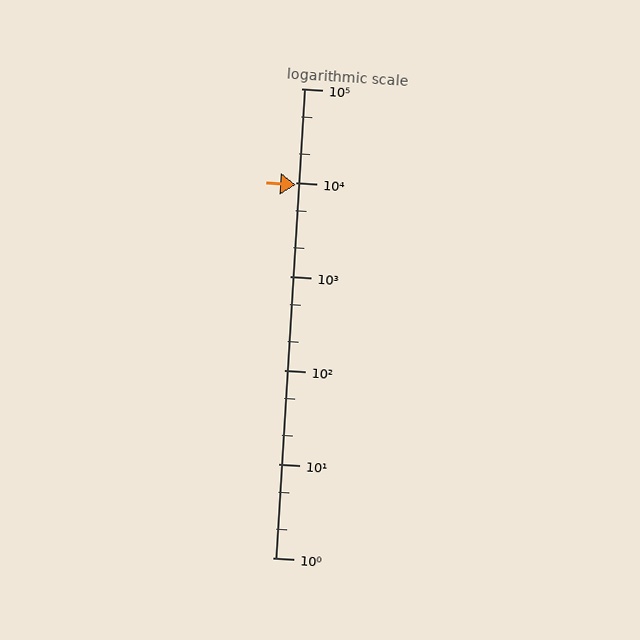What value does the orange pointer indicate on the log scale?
The pointer indicates approximately 9500.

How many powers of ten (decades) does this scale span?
The scale spans 5 decades, from 1 to 100000.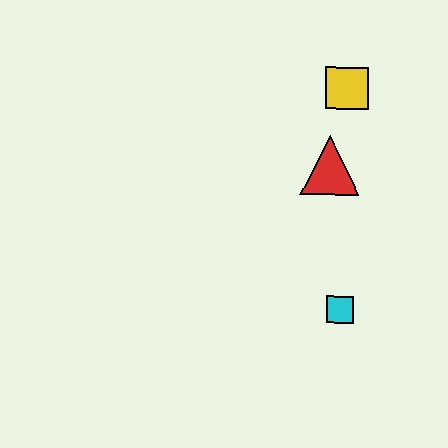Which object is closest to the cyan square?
The red triangle is closest to the cyan square.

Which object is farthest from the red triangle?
The cyan square is farthest from the red triangle.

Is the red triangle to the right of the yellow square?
No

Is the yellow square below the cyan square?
No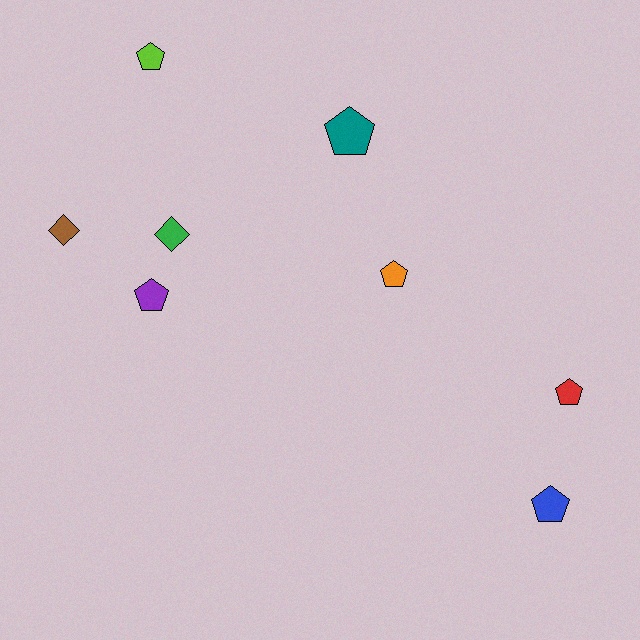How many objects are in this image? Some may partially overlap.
There are 8 objects.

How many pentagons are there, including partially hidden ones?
There are 6 pentagons.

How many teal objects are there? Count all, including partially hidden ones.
There is 1 teal object.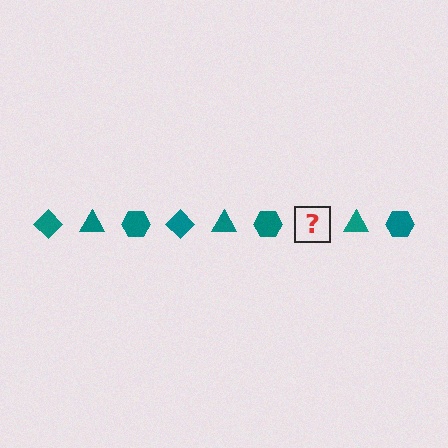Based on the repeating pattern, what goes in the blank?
The blank should be a teal diamond.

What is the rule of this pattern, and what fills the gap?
The rule is that the pattern cycles through diamond, triangle, hexagon shapes in teal. The gap should be filled with a teal diamond.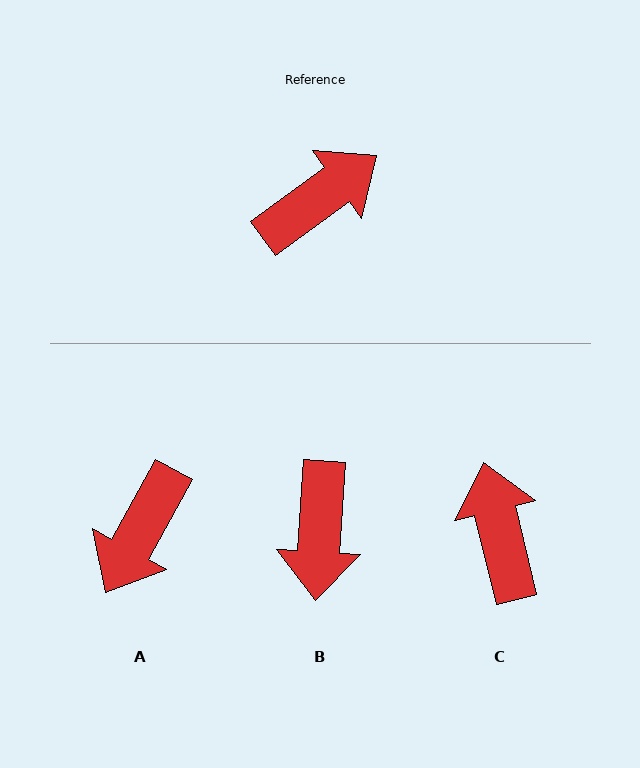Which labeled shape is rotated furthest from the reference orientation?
A, about 155 degrees away.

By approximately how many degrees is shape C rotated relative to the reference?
Approximately 67 degrees counter-clockwise.